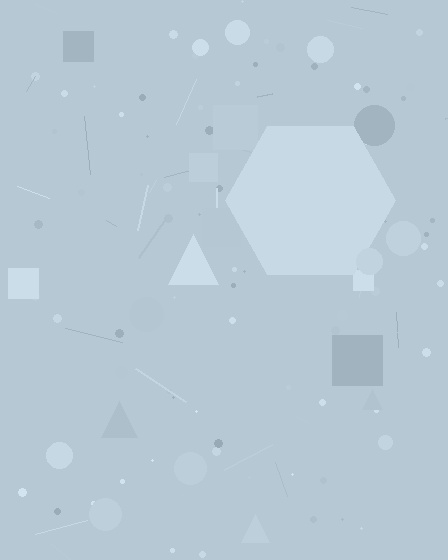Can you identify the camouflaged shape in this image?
The camouflaged shape is a hexagon.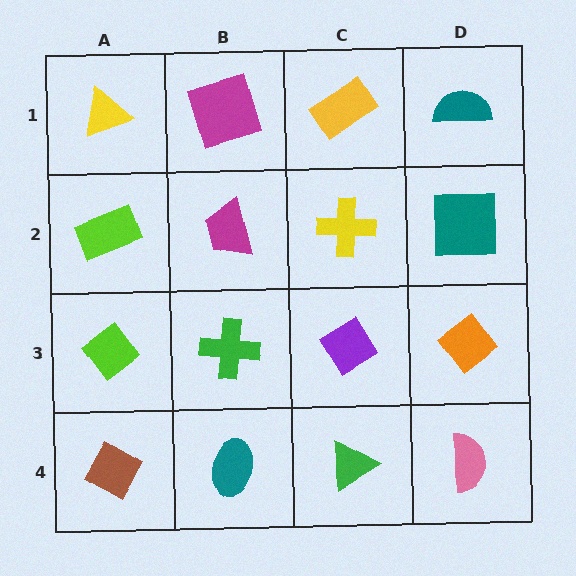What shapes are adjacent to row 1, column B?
A magenta trapezoid (row 2, column B), a yellow triangle (row 1, column A), a yellow rectangle (row 1, column C).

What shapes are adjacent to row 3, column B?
A magenta trapezoid (row 2, column B), a teal ellipse (row 4, column B), a lime diamond (row 3, column A), a purple diamond (row 3, column C).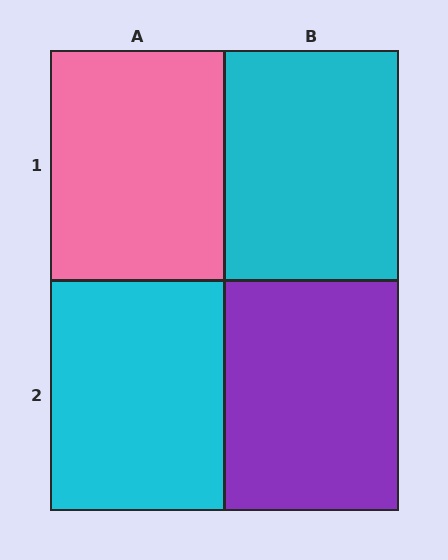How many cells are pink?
1 cell is pink.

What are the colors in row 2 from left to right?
Cyan, purple.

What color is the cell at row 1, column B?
Cyan.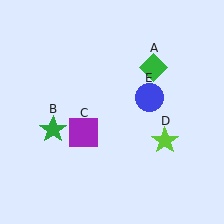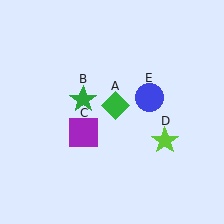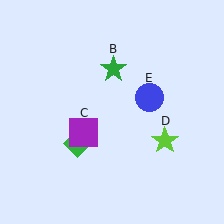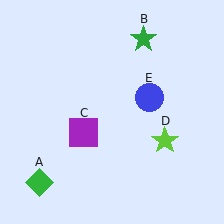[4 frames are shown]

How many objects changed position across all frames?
2 objects changed position: green diamond (object A), green star (object B).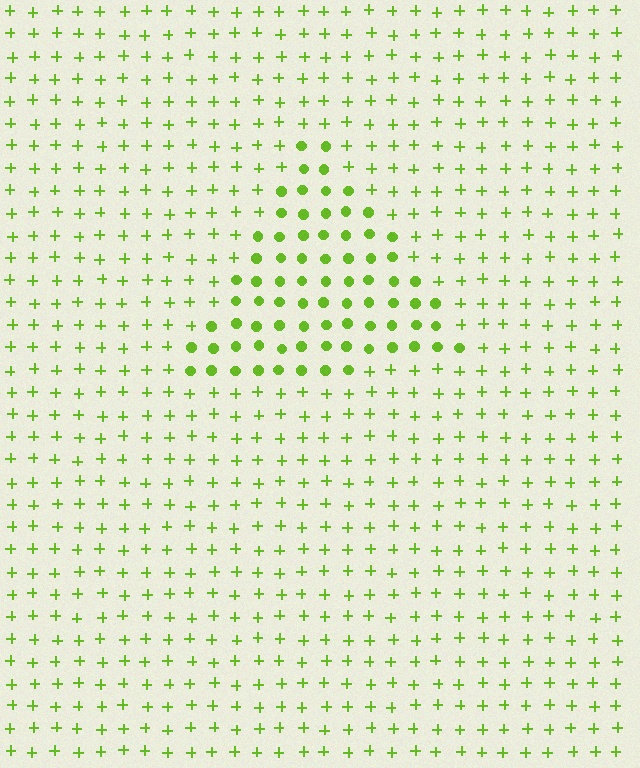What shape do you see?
I see a triangle.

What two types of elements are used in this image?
The image uses circles inside the triangle region and plus signs outside it.